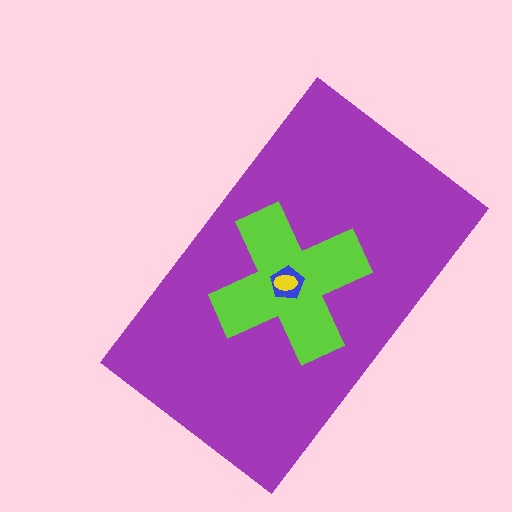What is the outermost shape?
The purple rectangle.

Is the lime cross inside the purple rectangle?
Yes.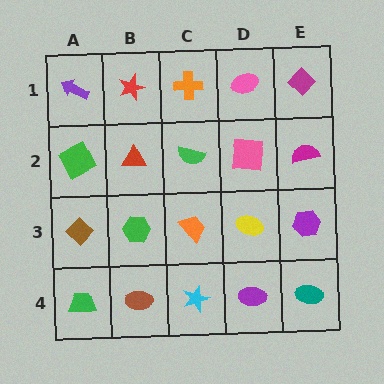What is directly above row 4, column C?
An orange trapezoid.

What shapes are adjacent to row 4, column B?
A green hexagon (row 3, column B), a green trapezoid (row 4, column A), a cyan star (row 4, column C).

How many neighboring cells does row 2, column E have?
3.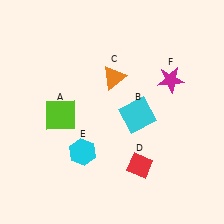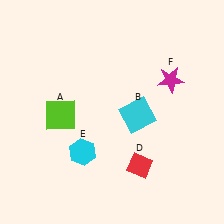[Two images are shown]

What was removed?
The orange triangle (C) was removed in Image 2.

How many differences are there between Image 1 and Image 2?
There is 1 difference between the two images.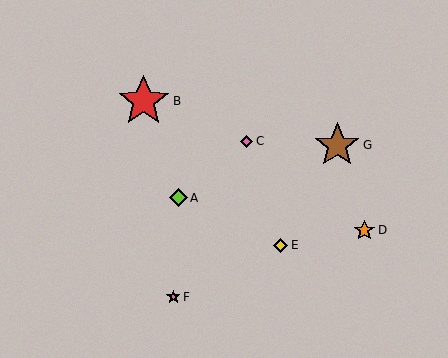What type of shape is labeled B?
Shape B is a red star.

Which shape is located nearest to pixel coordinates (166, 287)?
The pink star (labeled F) at (173, 297) is nearest to that location.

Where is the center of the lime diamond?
The center of the lime diamond is at (178, 198).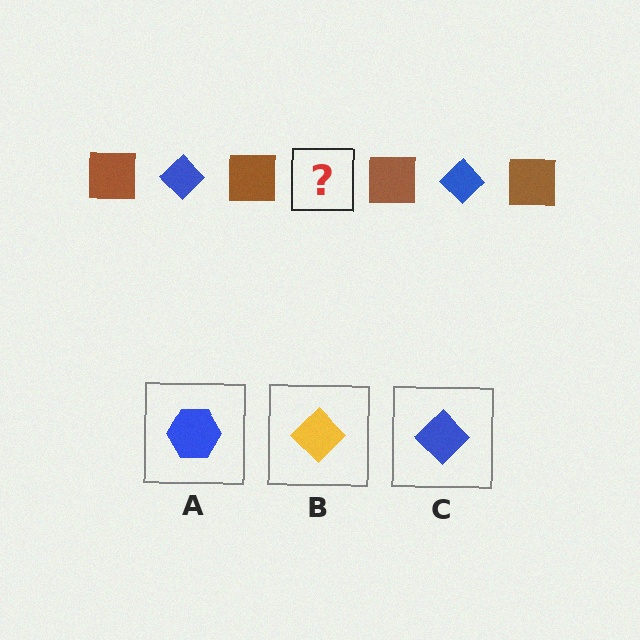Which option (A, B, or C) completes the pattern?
C.